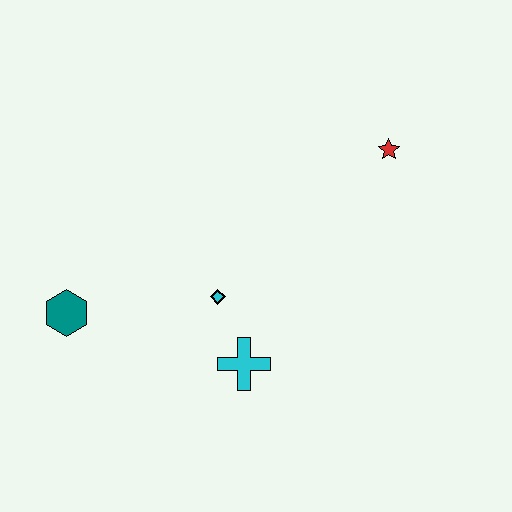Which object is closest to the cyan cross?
The cyan diamond is closest to the cyan cross.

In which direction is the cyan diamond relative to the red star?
The cyan diamond is to the left of the red star.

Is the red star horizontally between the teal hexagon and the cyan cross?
No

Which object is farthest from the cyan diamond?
The red star is farthest from the cyan diamond.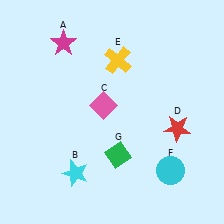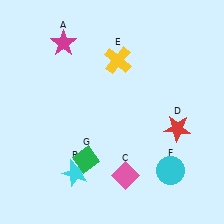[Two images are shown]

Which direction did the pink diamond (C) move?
The pink diamond (C) moved down.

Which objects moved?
The objects that moved are: the pink diamond (C), the green diamond (G).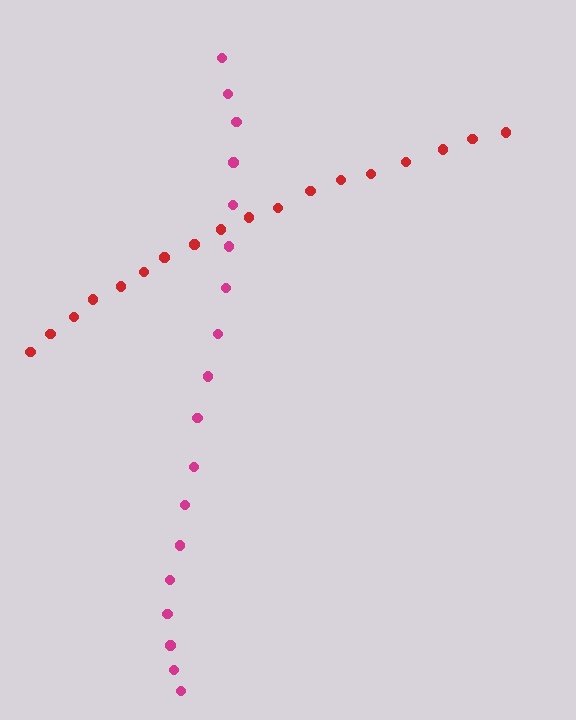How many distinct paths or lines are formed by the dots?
There are 2 distinct paths.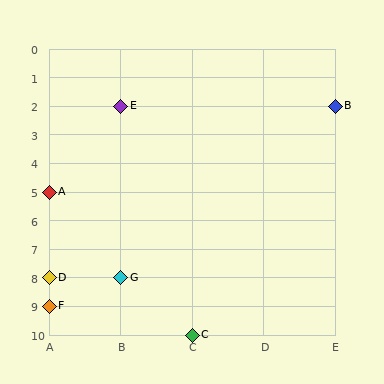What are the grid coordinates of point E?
Point E is at grid coordinates (B, 2).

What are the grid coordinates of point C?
Point C is at grid coordinates (C, 10).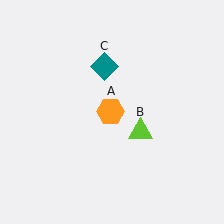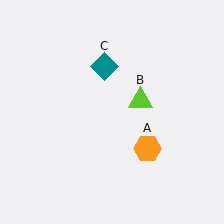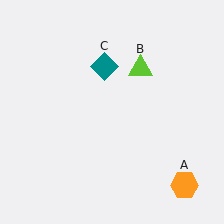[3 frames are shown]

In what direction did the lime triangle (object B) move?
The lime triangle (object B) moved up.